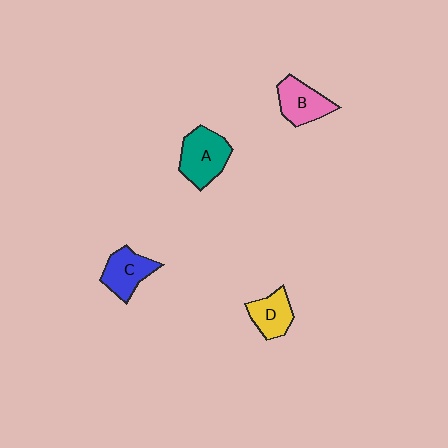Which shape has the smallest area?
Shape D (yellow).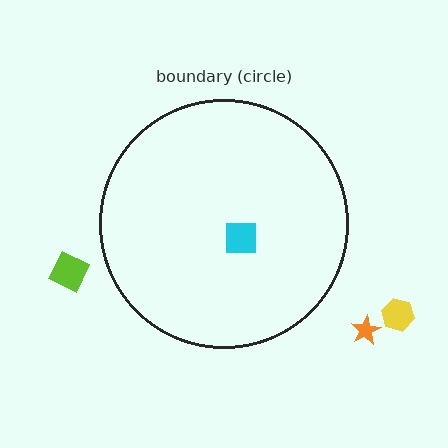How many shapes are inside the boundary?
1 inside, 3 outside.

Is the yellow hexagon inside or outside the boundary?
Outside.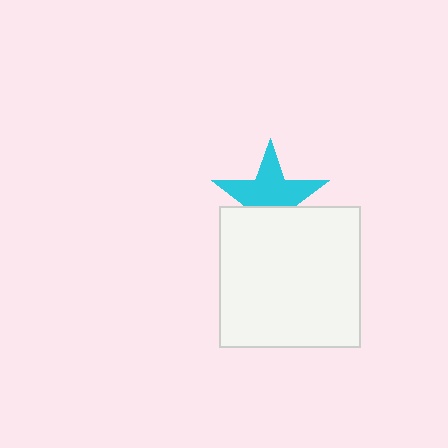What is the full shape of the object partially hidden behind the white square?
The partially hidden object is a cyan star.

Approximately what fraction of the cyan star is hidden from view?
Roughly 38% of the cyan star is hidden behind the white square.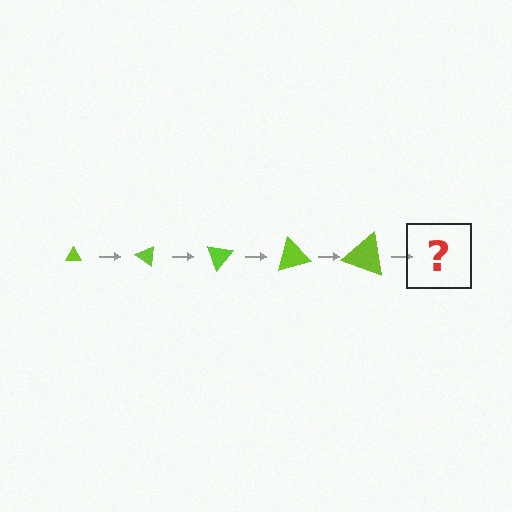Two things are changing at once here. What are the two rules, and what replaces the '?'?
The two rules are that the triangle grows larger each step and it rotates 35 degrees each step. The '?' should be a triangle, larger than the previous one and rotated 175 degrees from the start.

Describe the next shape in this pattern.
It should be a triangle, larger than the previous one and rotated 175 degrees from the start.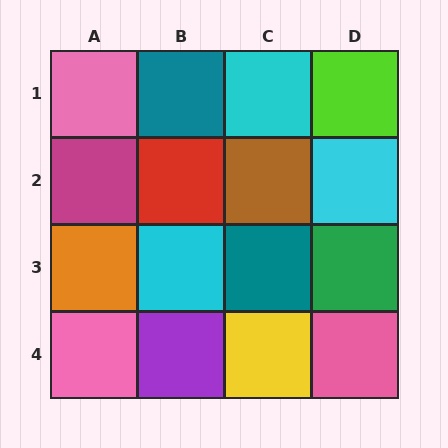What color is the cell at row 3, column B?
Cyan.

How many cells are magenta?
1 cell is magenta.